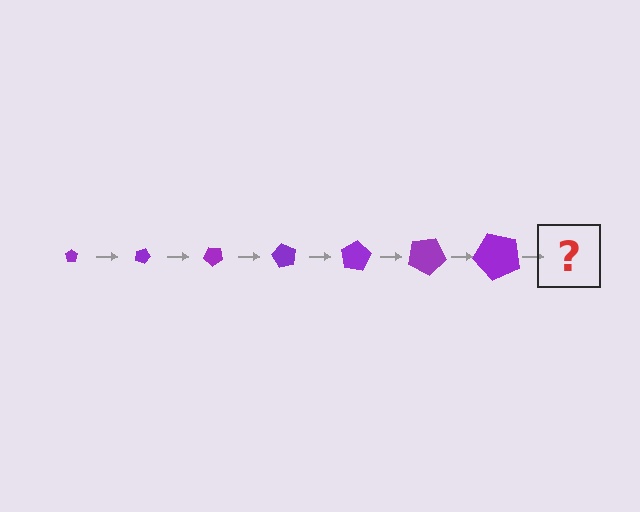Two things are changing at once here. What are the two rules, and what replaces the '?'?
The two rules are that the pentagon grows larger each step and it rotates 20 degrees each step. The '?' should be a pentagon, larger than the previous one and rotated 140 degrees from the start.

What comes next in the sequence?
The next element should be a pentagon, larger than the previous one and rotated 140 degrees from the start.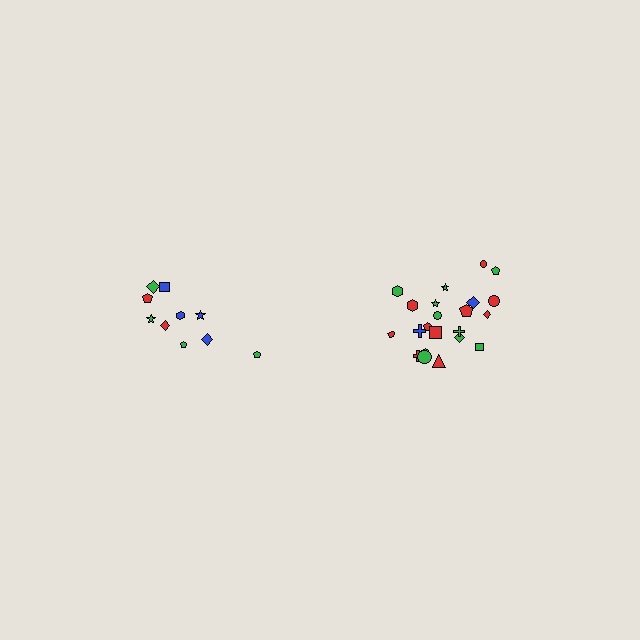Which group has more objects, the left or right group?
The right group.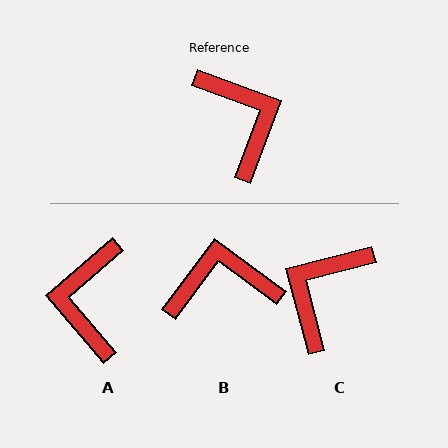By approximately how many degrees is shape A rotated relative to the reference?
Approximately 151 degrees counter-clockwise.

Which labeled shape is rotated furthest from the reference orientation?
A, about 151 degrees away.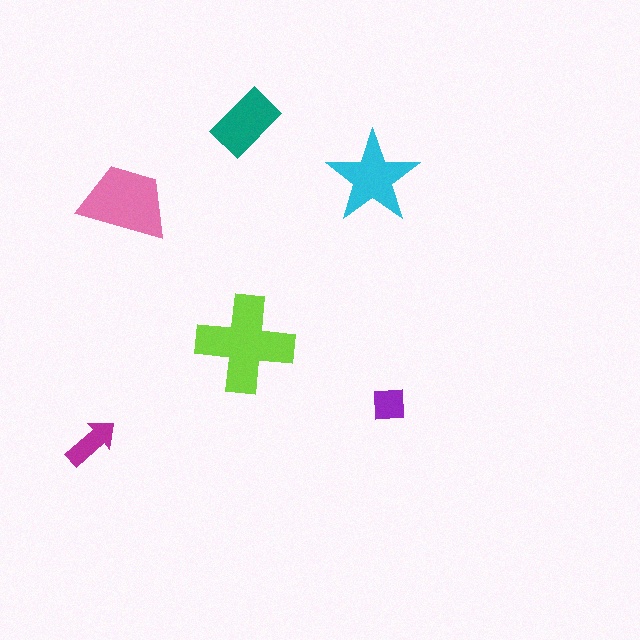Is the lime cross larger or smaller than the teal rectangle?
Larger.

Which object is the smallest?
The purple square.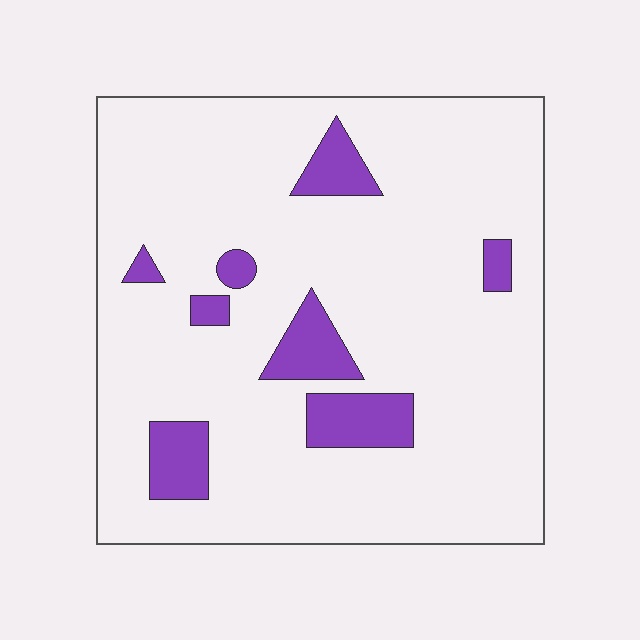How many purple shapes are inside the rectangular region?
8.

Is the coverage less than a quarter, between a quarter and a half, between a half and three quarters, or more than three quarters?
Less than a quarter.